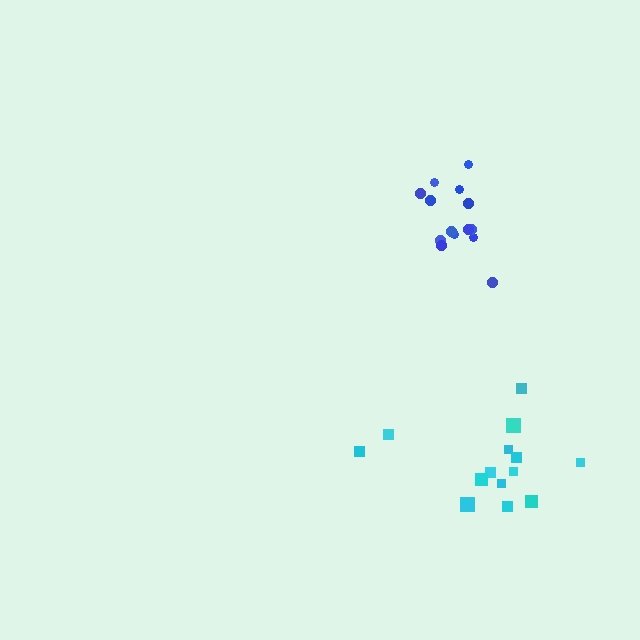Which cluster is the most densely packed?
Blue.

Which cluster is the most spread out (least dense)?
Cyan.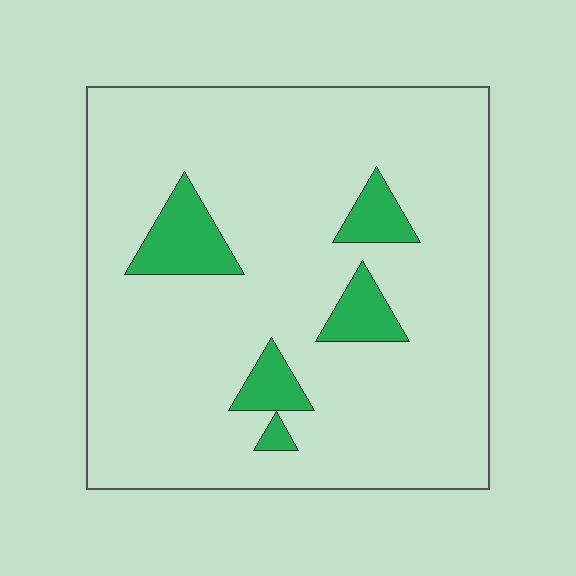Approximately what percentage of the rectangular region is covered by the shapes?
Approximately 10%.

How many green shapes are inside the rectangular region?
5.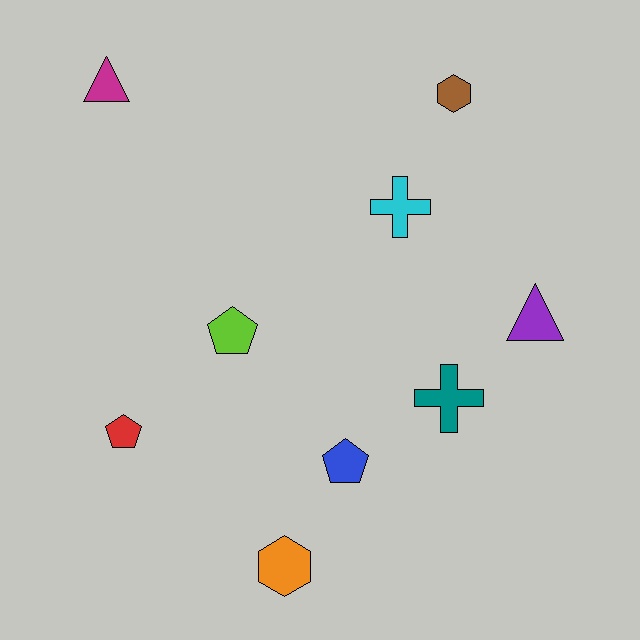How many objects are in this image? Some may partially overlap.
There are 9 objects.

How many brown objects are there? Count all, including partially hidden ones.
There is 1 brown object.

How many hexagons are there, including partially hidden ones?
There are 2 hexagons.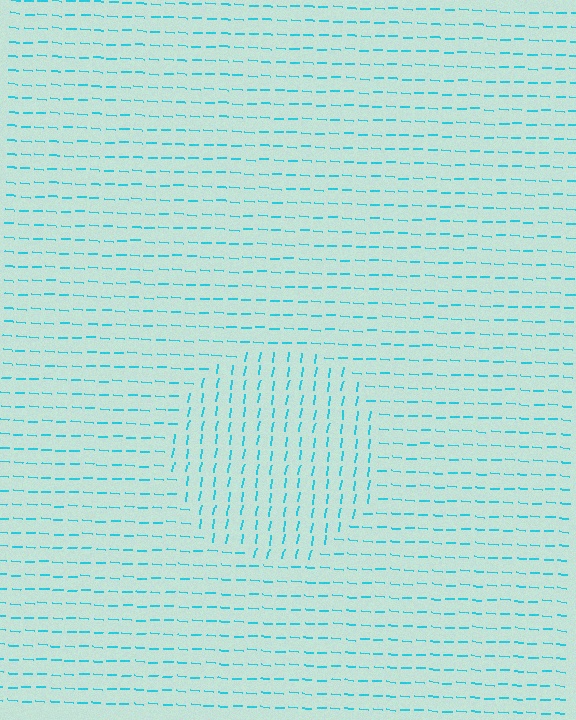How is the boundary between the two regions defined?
The boundary is defined purely by a change in line orientation (approximately 85 degrees difference). All lines are the same color and thickness.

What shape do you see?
I see a circle.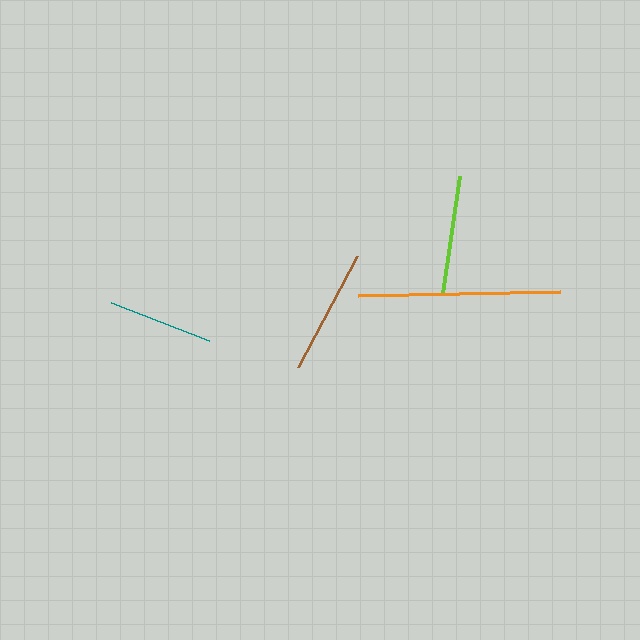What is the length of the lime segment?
The lime segment is approximately 118 pixels long.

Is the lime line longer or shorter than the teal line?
The lime line is longer than the teal line.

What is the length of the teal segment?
The teal segment is approximately 105 pixels long.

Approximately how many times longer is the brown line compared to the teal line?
The brown line is approximately 1.2 times the length of the teal line.